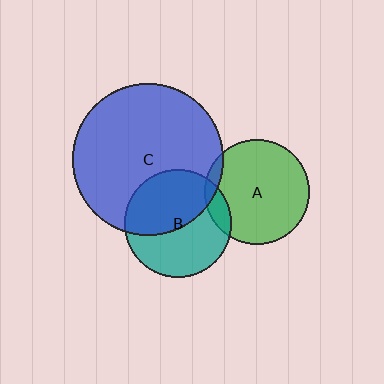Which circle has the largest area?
Circle C (blue).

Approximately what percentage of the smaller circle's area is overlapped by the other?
Approximately 10%.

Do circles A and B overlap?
Yes.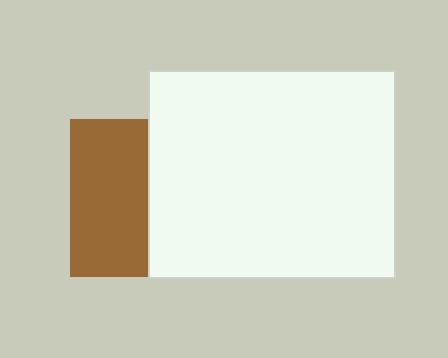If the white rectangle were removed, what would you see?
You would see the complete brown square.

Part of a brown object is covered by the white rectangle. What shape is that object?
It is a square.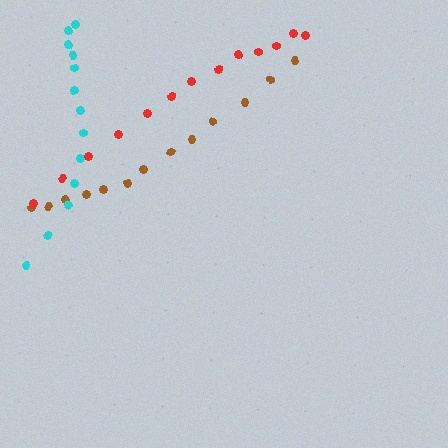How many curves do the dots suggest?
There are 3 distinct paths.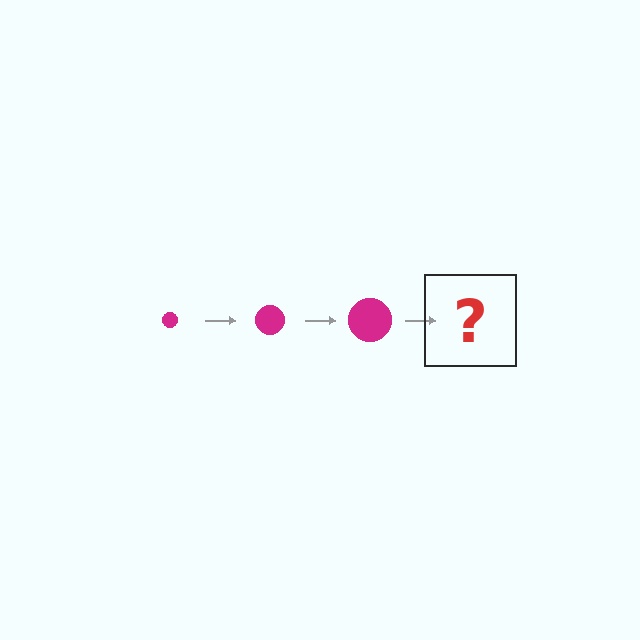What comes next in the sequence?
The next element should be a magenta circle, larger than the previous one.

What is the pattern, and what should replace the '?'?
The pattern is that the circle gets progressively larger each step. The '?' should be a magenta circle, larger than the previous one.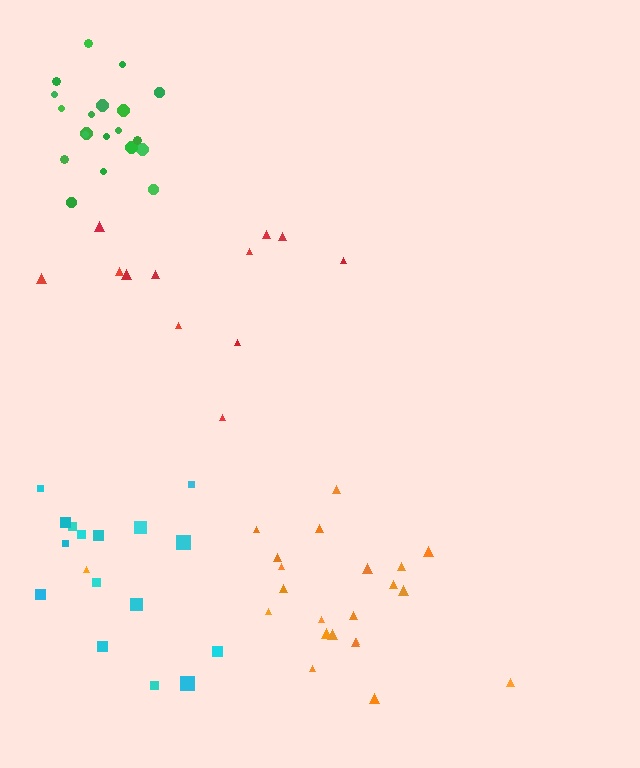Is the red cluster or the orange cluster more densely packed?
Orange.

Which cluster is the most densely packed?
Green.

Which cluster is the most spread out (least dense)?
Red.